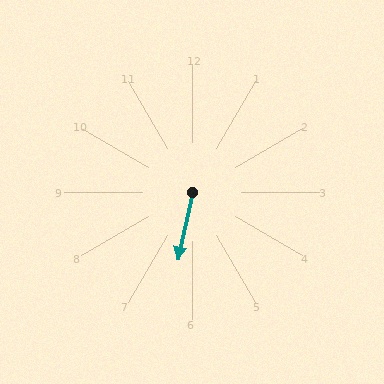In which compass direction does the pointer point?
South.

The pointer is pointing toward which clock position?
Roughly 6 o'clock.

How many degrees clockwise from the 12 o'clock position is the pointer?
Approximately 192 degrees.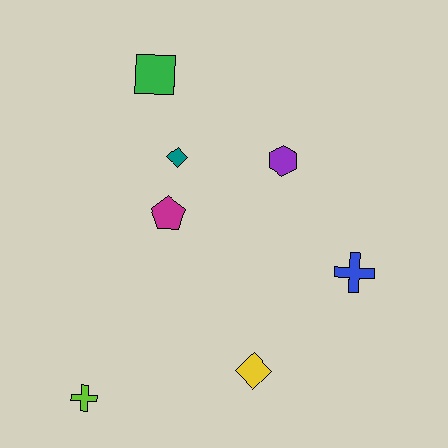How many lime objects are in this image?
There is 1 lime object.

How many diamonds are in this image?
There are 2 diamonds.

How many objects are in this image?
There are 7 objects.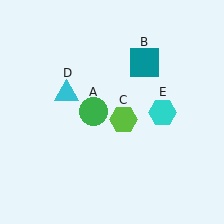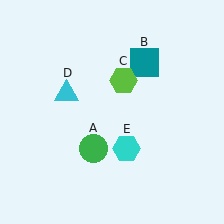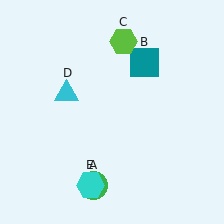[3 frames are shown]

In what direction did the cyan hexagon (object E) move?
The cyan hexagon (object E) moved down and to the left.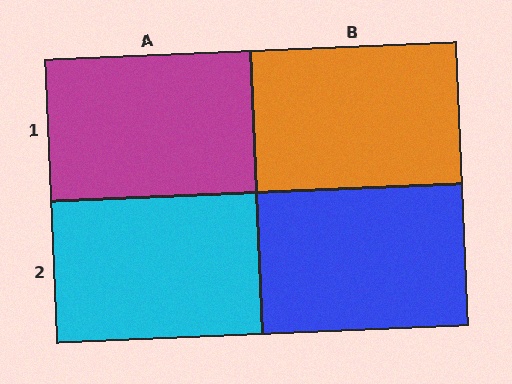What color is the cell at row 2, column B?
Blue.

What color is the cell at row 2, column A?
Cyan.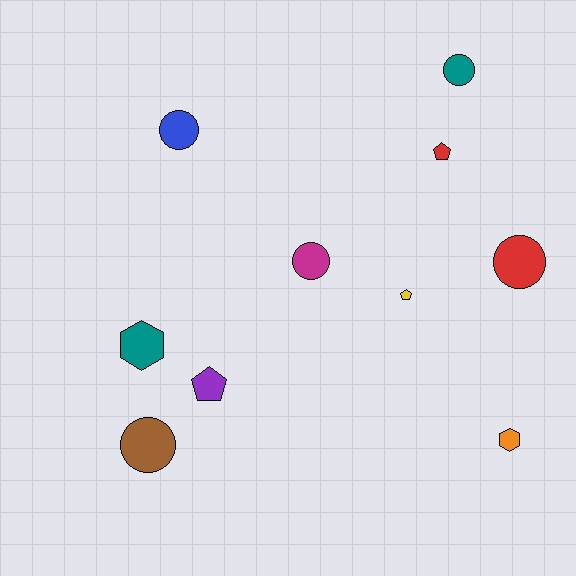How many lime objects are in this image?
There are no lime objects.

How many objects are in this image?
There are 10 objects.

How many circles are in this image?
There are 5 circles.